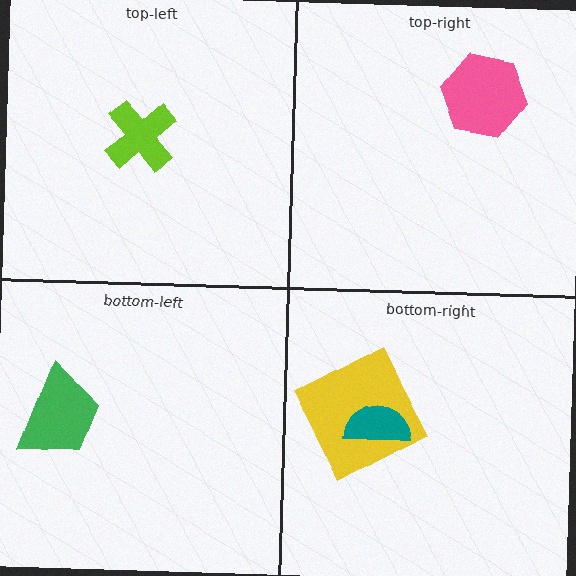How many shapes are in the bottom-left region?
1.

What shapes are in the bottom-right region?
The yellow square, the teal semicircle.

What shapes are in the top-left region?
The lime cross.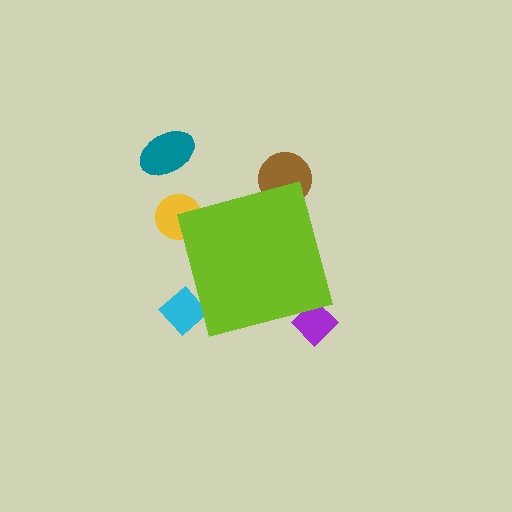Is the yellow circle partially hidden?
Yes, the yellow circle is partially hidden behind the lime square.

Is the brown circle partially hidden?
Yes, the brown circle is partially hidden behind the lime square.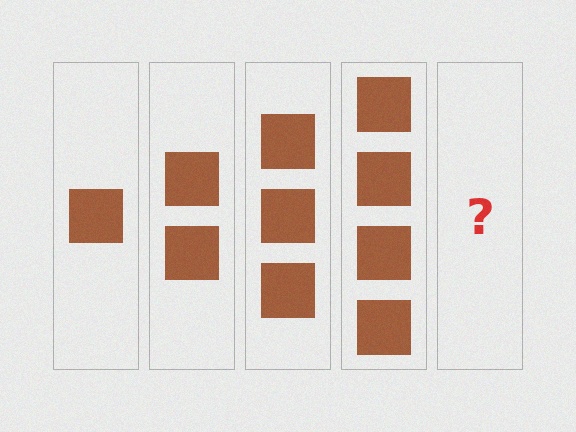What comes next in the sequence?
The next element should be 5 squares.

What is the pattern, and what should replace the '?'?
The pattern is that each step adds one more square. The '?' should be 5 squares.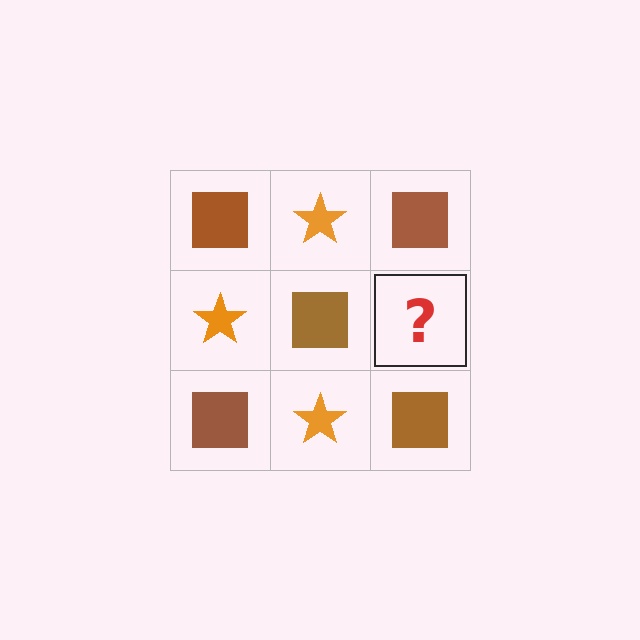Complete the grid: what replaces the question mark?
The question mark should be replaced with an orange star.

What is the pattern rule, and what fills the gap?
The rule is that it alternates brown square and orange star in a checkerboard pattern. The gap should be filled with an orange star.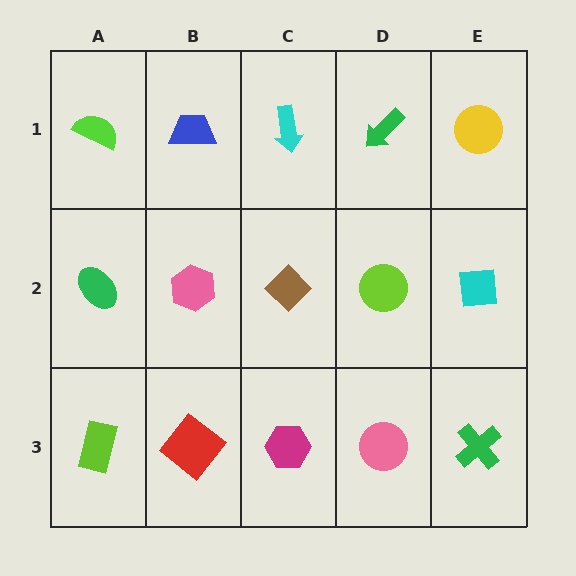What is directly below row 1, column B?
A pink hexagon.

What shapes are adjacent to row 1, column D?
A lime circle (row 2, column D), a cyan arrow (row 1, column C), a yellow circle (row 1, column E).